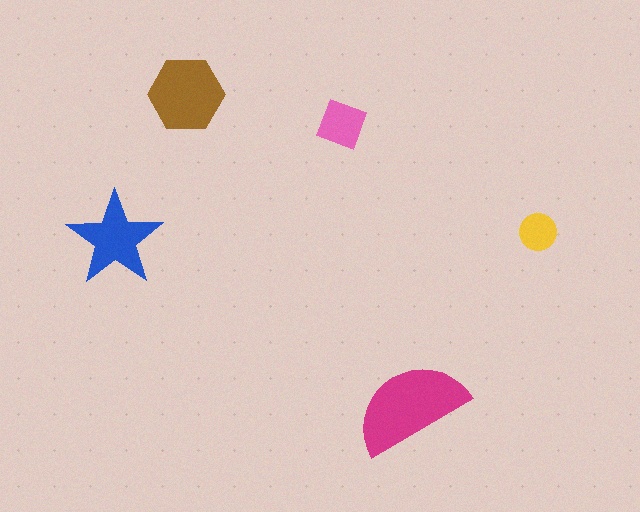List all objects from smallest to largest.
The yellow circle, the pink square, the blue star, the brown hexagon, the magenta semicircle.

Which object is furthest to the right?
The yellow circle is rightmost.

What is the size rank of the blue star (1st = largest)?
3rd.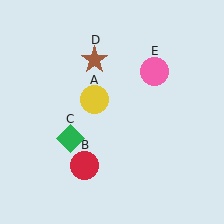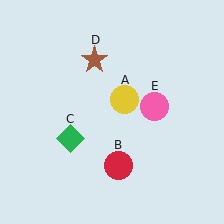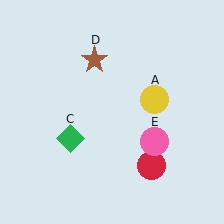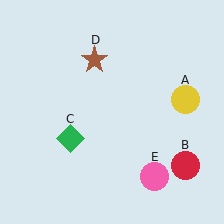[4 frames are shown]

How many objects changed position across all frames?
3 objects changed position: yellow circle (object A), red circle (object B), pink circle (object E).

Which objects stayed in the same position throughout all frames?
Green diamond (object C) and brown star (object D) remained stationary.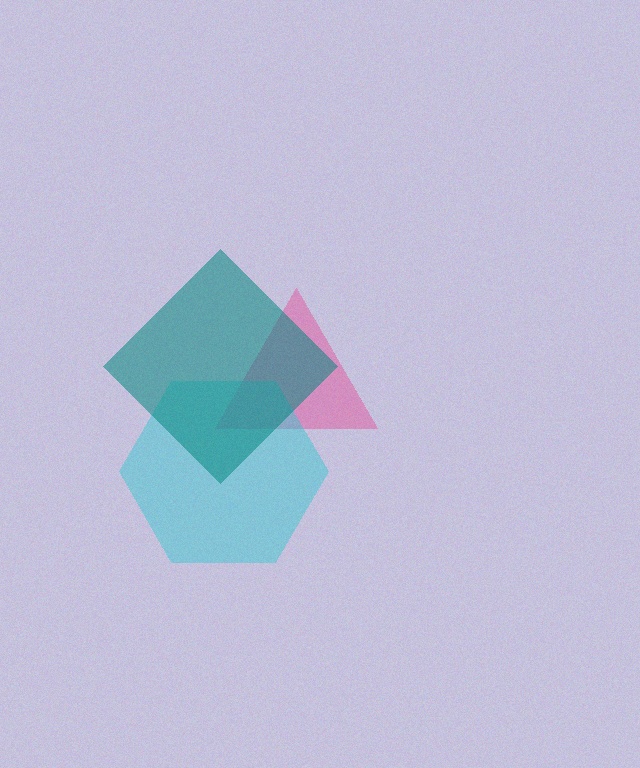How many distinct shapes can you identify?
There are 3 distinct shapes: a pink triangle, a cyan hexagon, a teal diamond.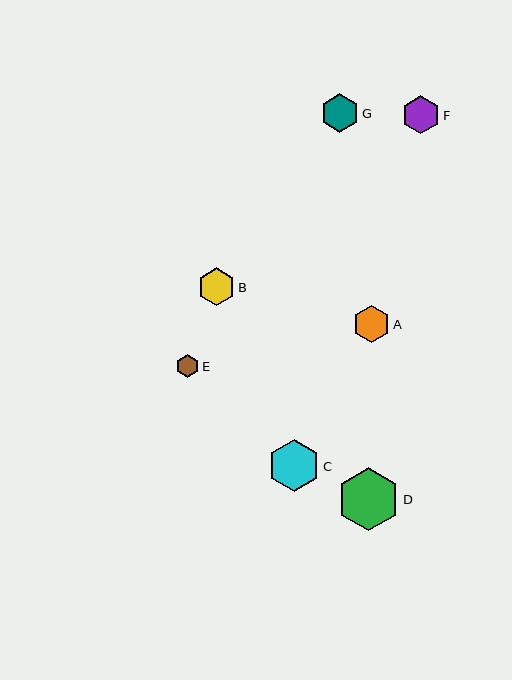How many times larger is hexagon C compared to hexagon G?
Hexagon C is approximately 1.4 times the size of hexagon G.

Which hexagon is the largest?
Hexagon D is the largest with a size of approximately 63 pixels.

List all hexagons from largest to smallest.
From largest to smallest: D, C, G, F, B, A, E.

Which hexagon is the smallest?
Hexagon E is the smallest with a size of approximately 23 pixels.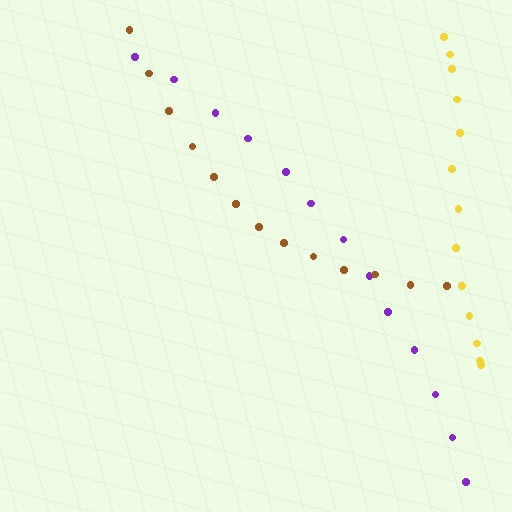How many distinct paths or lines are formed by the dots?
There are 3 distinct paths.